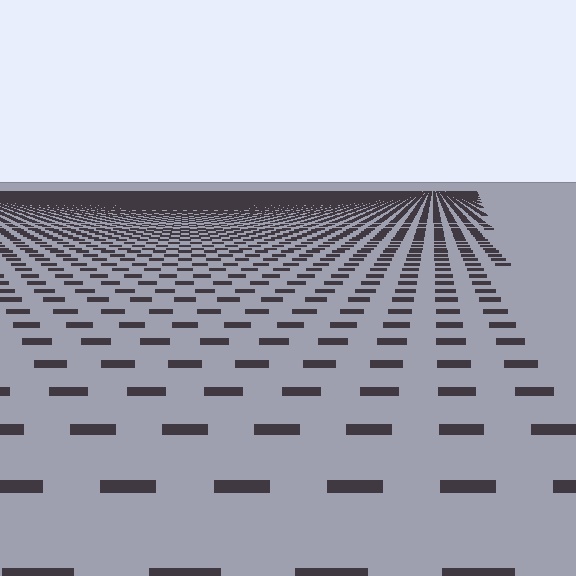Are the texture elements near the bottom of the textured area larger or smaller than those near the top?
Larger. Near the bottom, elements are closer to the viewer and appear at a bigger on-screen size.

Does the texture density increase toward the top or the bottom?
Density increases toward the top.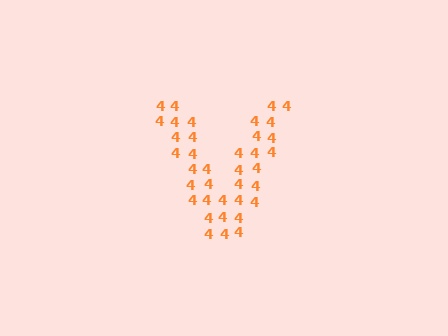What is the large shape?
The large shape is the letter V.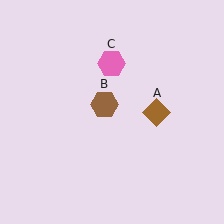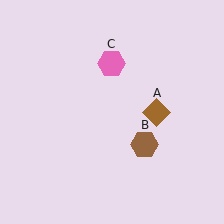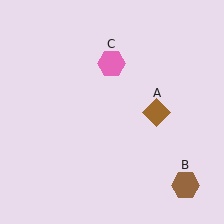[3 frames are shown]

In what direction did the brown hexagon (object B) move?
The brown hexagon (object B) moved down and to the right.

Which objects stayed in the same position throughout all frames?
Brown diamond (object A) and pink hexagon (object C) remained stationary.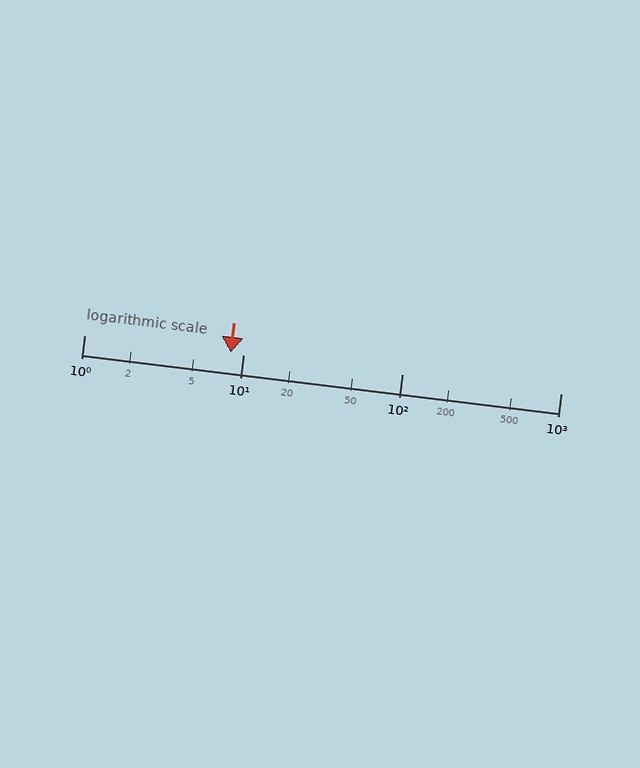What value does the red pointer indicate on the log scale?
The pointer indicates approximately 8.3.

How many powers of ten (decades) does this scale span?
The scale spans 3 decades, from 1 to 1000.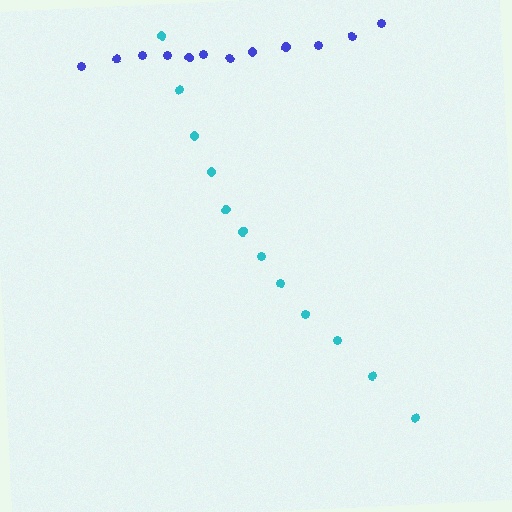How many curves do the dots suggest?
There are 2 distinct paths.